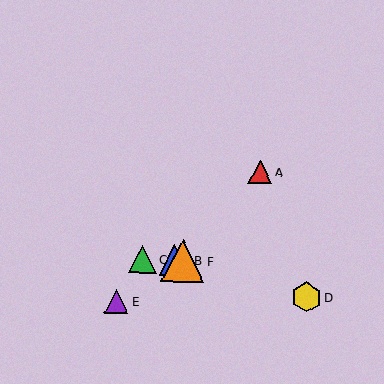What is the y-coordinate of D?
Object D is at y≈297.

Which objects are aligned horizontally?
Objects B, C, F are aligned horizontally.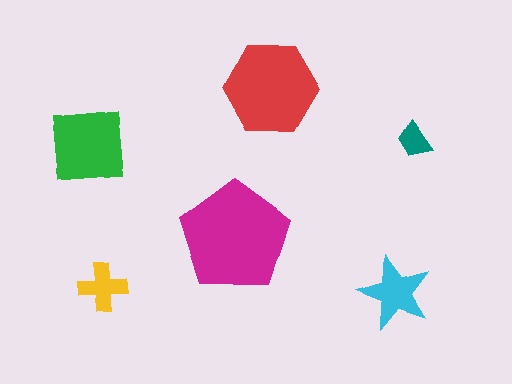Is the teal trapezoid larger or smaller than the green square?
Smaller.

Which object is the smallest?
The teal trapezoid.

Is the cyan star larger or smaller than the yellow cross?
Larger.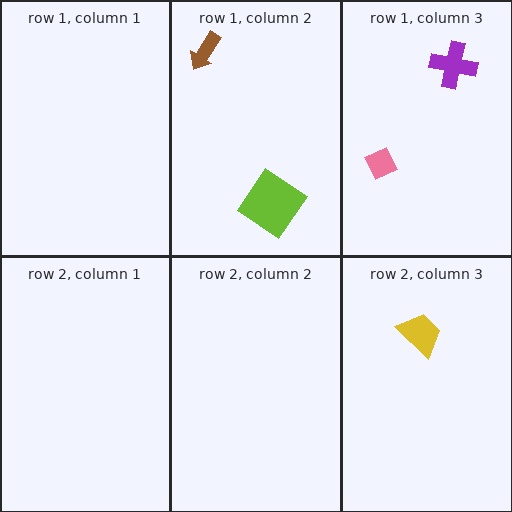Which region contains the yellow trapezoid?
The row 2, column 3 region.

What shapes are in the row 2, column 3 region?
The yellow trapezoid.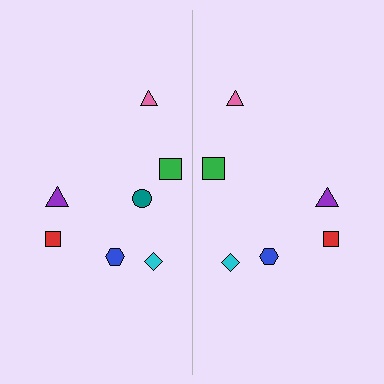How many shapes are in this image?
There are 13 shapes in this image.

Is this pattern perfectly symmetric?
No, the pattern is not perfectly symmetric. A teal circle is missing from the right side.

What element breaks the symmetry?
A teal circle is missing from the right side.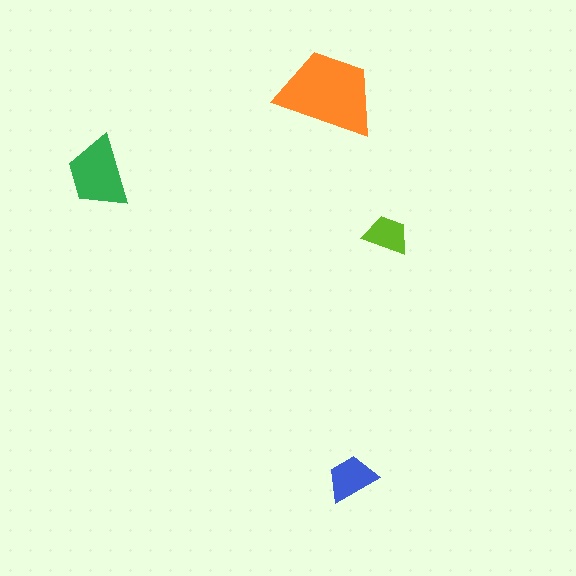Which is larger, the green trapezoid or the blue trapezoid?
The green one.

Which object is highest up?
The orange trapezoid is topmost.